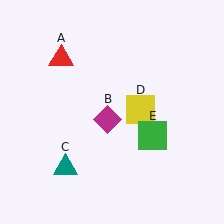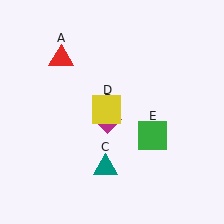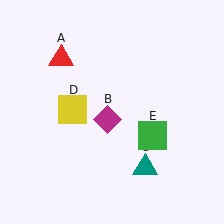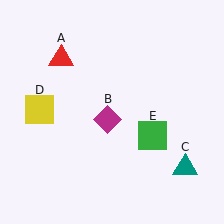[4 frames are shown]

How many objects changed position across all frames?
2 objects changed position: teal triangle (object C), yellow square (object D).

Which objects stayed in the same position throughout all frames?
Red triangle (object A) and magenta diamond (object B) and green square (object E) remained stationary.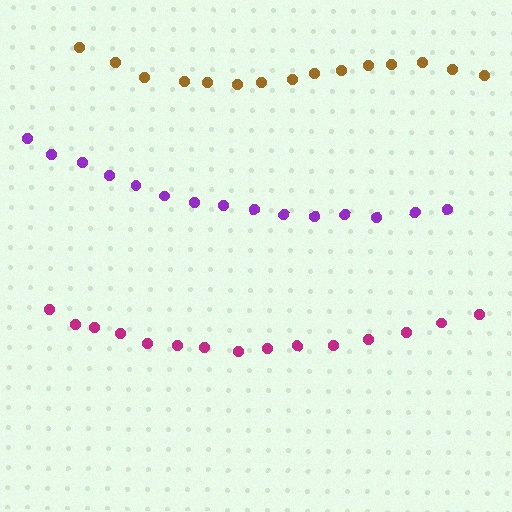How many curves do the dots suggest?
There are 3 distinct paths.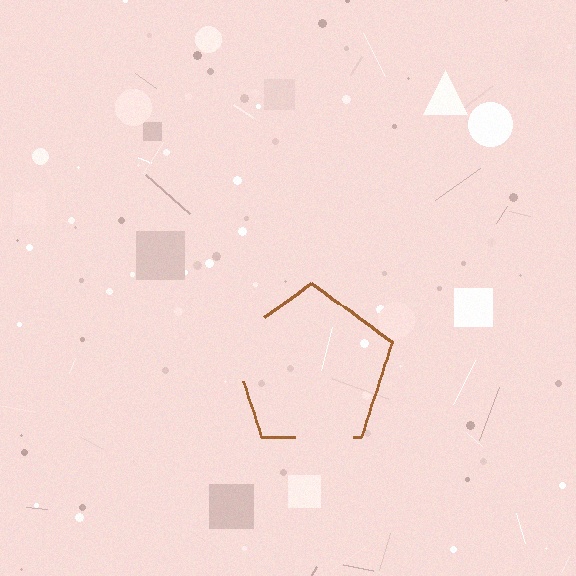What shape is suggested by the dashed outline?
The dashed outline suggests a pentagon.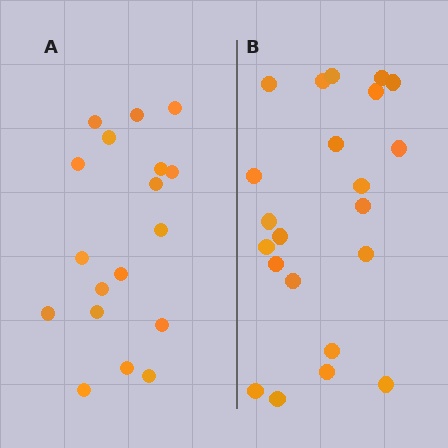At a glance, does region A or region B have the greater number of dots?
Region B (the right region) has more dots.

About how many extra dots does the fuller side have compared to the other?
Region B has about 4 more dots than region A.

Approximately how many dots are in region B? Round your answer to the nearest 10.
About 20 dots. (The exact count is 22, which rounds to 20.)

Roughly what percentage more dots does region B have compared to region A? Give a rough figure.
About 20% more.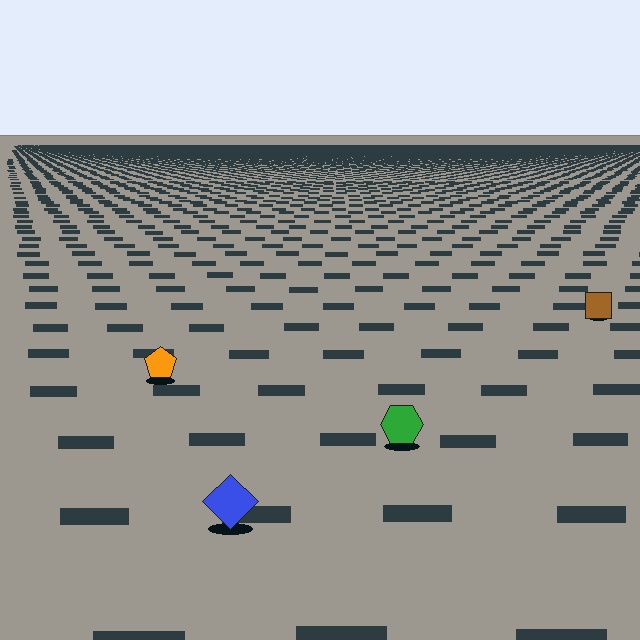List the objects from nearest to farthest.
From nearest to farthest: the blue diamond, the green hexagon, the orange pentagon, the brown square.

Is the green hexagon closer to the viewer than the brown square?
Yes. The green hexagon is closer — you can tell from the texture gradient: the ground texture is coarser near it.